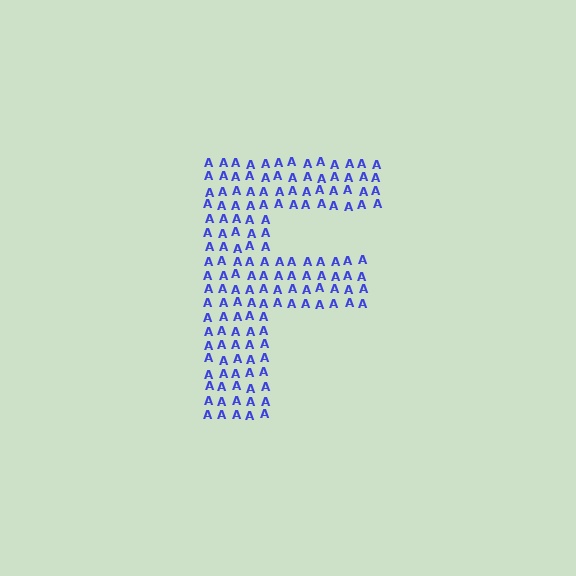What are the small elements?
The small elements are letter A's.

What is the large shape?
The large shape is the letter F.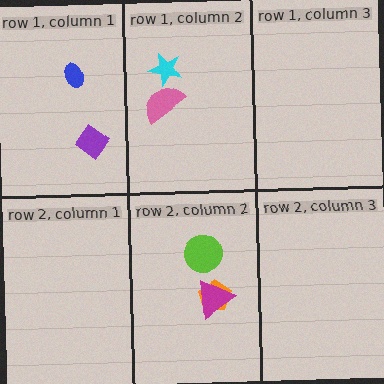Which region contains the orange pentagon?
The row 2, column 2 region.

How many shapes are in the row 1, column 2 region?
2.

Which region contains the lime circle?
The row 2, column 2 region.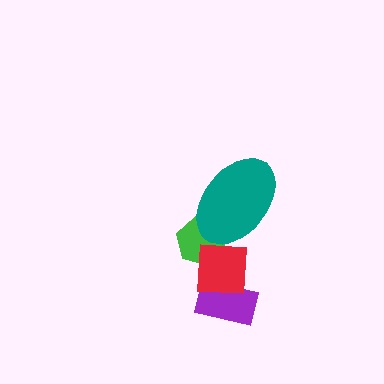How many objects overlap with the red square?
3 objects overlap with the red square.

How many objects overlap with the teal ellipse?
2 objects overlap with the teal ellipse.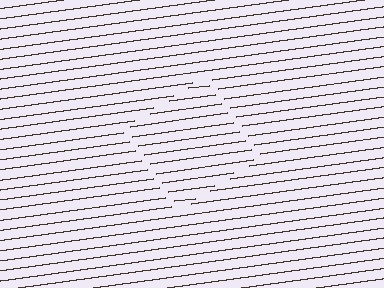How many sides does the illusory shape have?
4 sides — the line-ends trace a square.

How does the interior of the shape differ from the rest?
The interior of the shape contains the same grating, shifted by half a period — the contour is defined by the phase discontinuity where line-ends from the inner and outer gratings abut.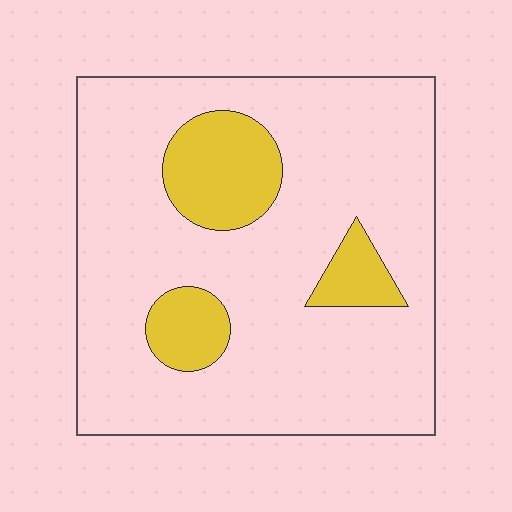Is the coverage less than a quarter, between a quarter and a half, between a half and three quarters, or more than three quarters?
Less than a quarter.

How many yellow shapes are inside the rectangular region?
3.